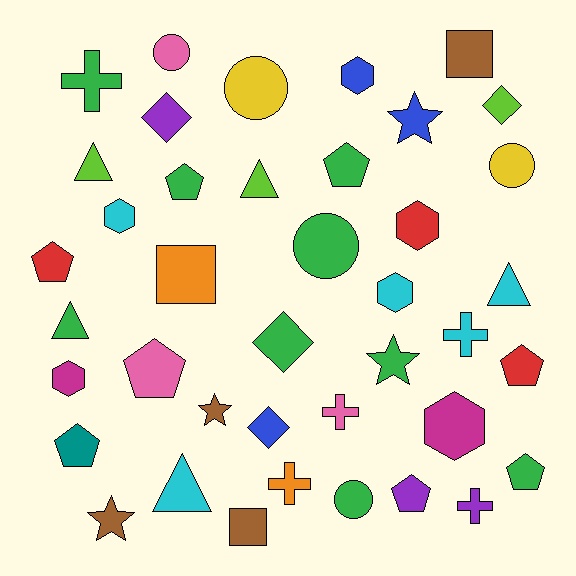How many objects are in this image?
There are 40 objects.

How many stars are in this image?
There are 4 stars.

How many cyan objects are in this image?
There are 5 cyan objects.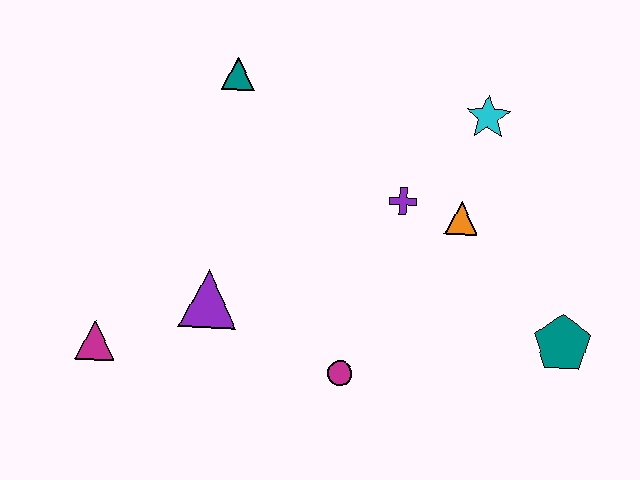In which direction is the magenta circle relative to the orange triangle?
The magenta circle is below the orange triangle.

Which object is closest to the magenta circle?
The purple triangle is closest to the magenta circle.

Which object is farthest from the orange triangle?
The magenta triangle is farthest from the orange triangle.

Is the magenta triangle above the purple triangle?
No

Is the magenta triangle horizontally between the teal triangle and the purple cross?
No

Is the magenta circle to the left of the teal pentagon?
Yes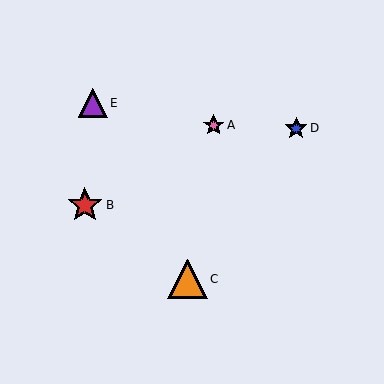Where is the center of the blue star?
The center of the blue star is at (296, 128).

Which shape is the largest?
The orange triangle (labeled C) is the largest.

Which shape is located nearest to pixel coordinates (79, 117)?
The purple triangle (labeled E) at (93, 103) is nearest to that location.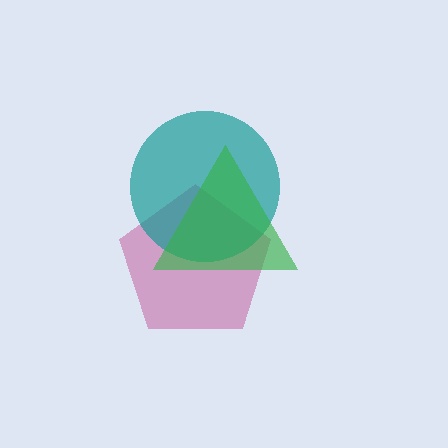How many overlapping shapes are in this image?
There are 3 overlapping shapes in the image.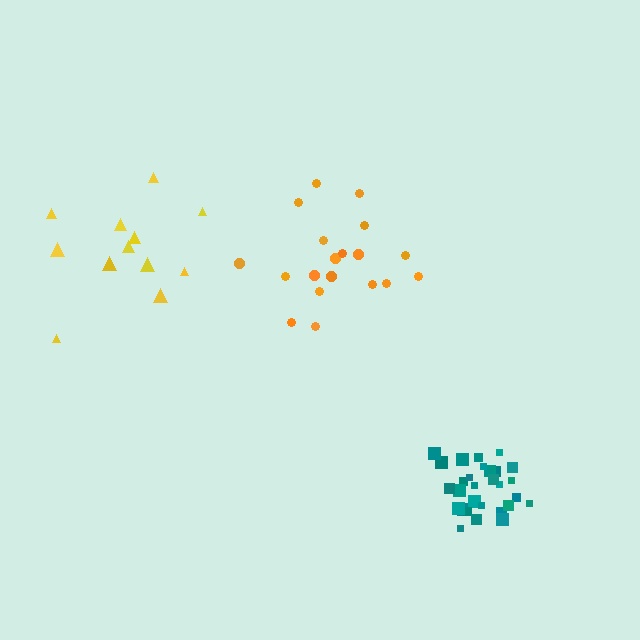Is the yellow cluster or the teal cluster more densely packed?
Teal.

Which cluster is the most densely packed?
Teal.